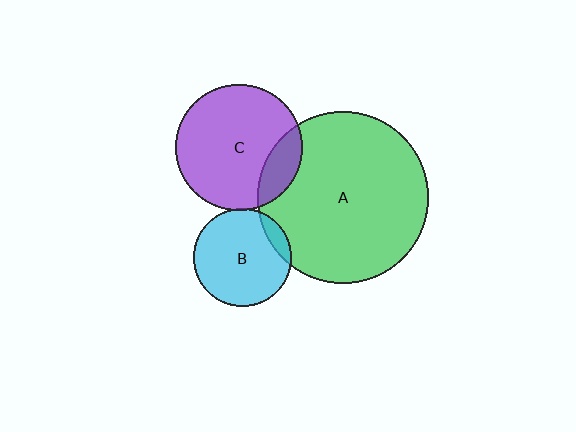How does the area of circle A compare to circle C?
Approximately 1.8 times.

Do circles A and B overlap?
Yes.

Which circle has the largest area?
Circle A (green).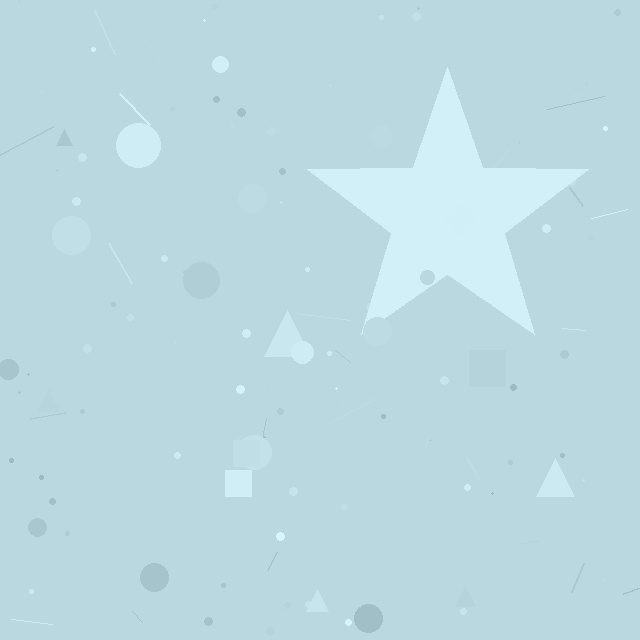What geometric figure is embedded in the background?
A star is embedded in the background.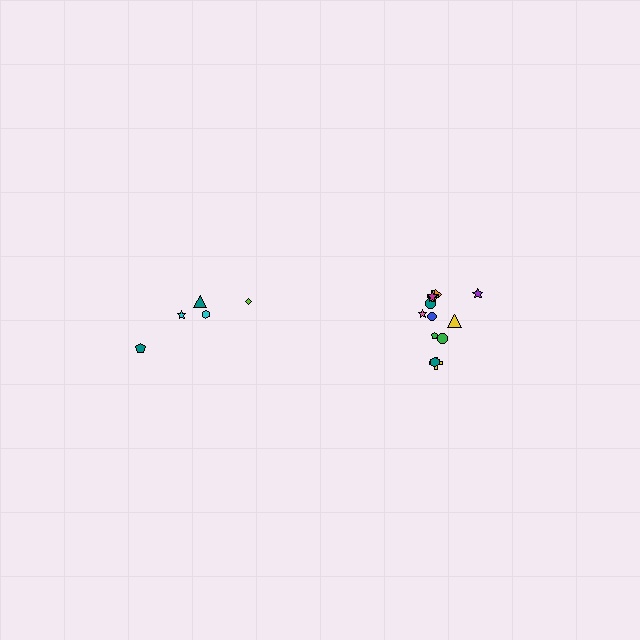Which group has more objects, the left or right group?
The right group.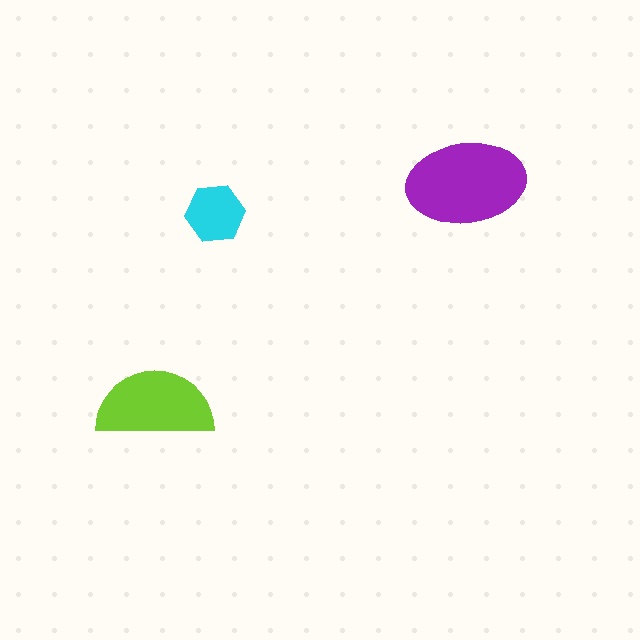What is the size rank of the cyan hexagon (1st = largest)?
3rd.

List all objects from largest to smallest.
The purple ellipse, the lime semicircle, the cyan hexagon.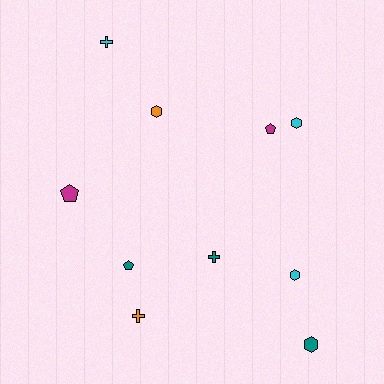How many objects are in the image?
There are 10 objects.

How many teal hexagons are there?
There is 1 teal hexagon.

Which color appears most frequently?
Cyan, with 3 objects.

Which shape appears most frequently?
Hexagon, with 4 objects.